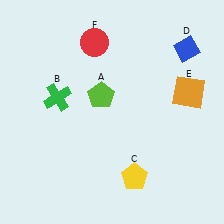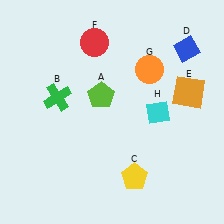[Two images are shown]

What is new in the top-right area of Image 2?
An orange circle (G) was added in the top-right area of Image 2.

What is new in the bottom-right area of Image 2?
A cyan diamond (H) was added in the bottom-right area of Image 2.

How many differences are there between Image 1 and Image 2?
There are 2 differences between the two images.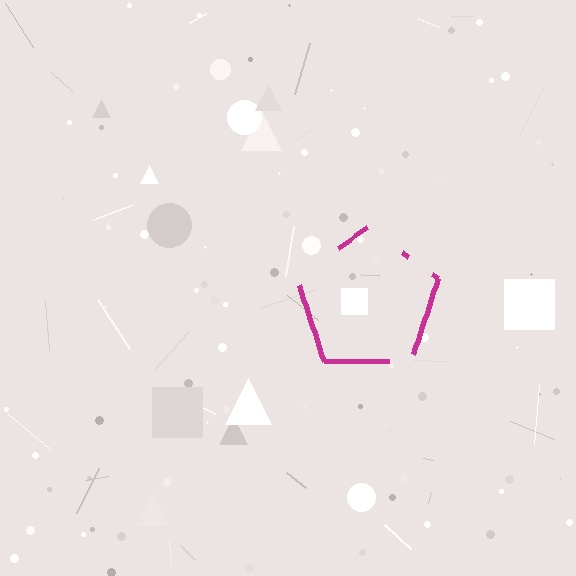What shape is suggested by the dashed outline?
The dashed outline suggests a pentagon.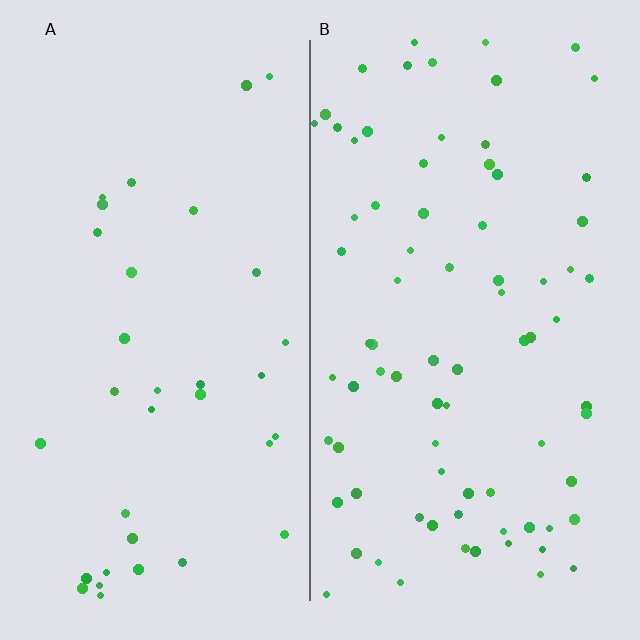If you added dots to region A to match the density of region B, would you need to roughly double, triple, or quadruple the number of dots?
Approximately double.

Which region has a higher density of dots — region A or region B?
B (the right).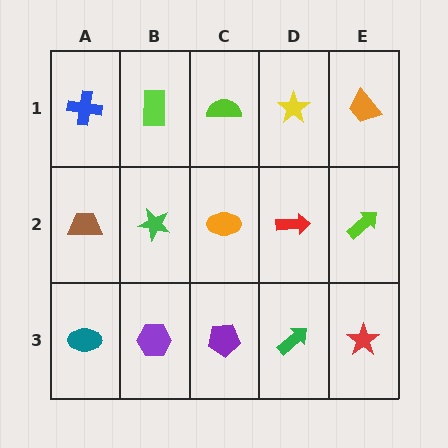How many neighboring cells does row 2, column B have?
4.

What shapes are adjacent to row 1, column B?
A green star (row 2, column B), a blue cross (row 1, column A), a lime semicircle (row 1, column C).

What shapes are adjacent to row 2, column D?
A yellow star (row 1, column D), a green arrow (row 3, column D), an orange ellipse (row 2, column C), a lime arrow (row 2, column E).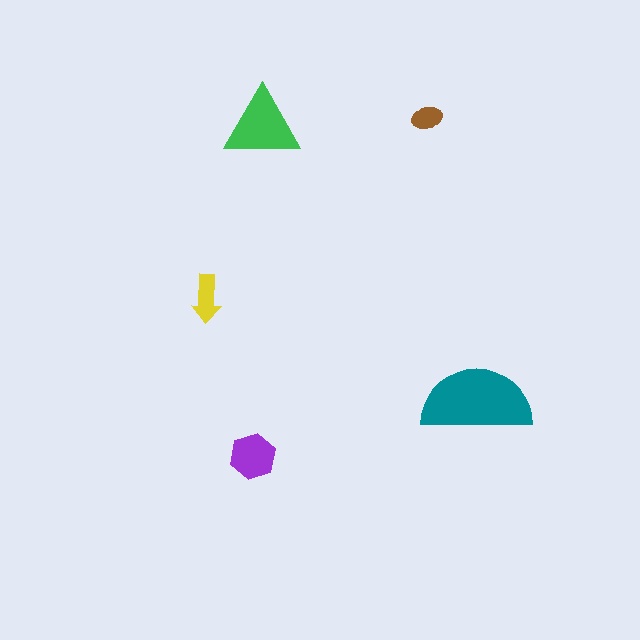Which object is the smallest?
The brown ellipse.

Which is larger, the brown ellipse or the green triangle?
The green triangle.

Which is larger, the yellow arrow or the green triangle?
The green triangle.